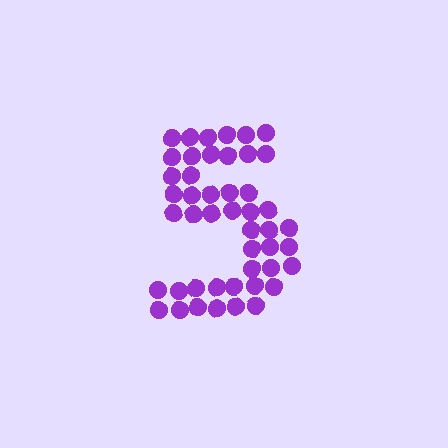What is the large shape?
The large shape is the digit 5.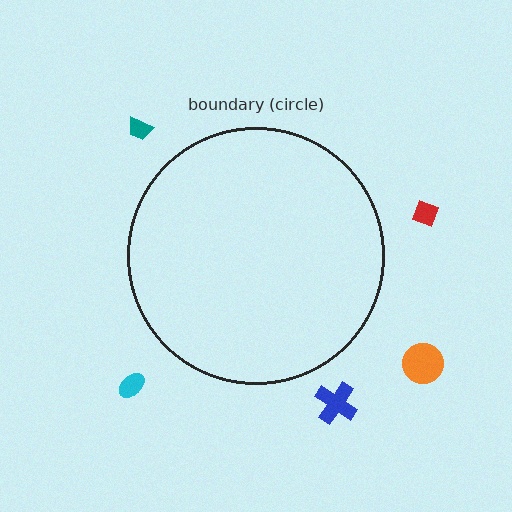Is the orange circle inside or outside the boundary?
Outside.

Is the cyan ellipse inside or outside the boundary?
Outside.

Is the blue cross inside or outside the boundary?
Outside.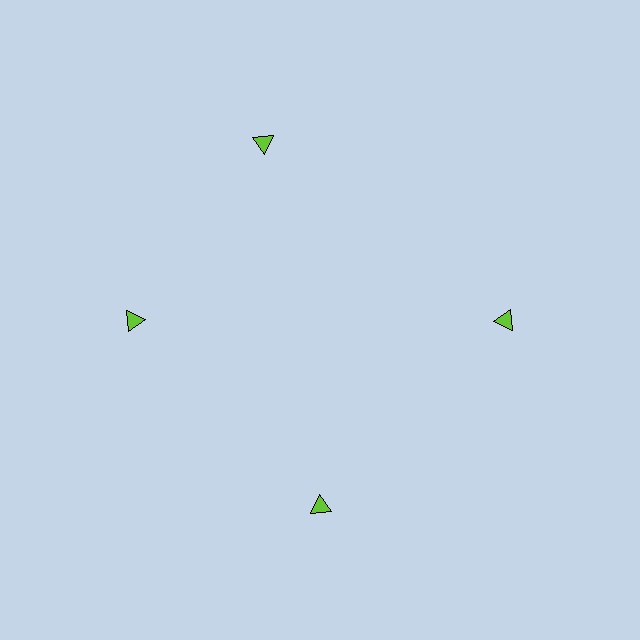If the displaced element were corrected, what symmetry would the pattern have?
It would have 4-fold rotational symmetry — the pattern would map onto itself every 90 degrees.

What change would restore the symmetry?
The symmetry would be restored by rotating it back into even spacing with its neighbors so that all 4 triangles sit at equal angles and equal distance from the center.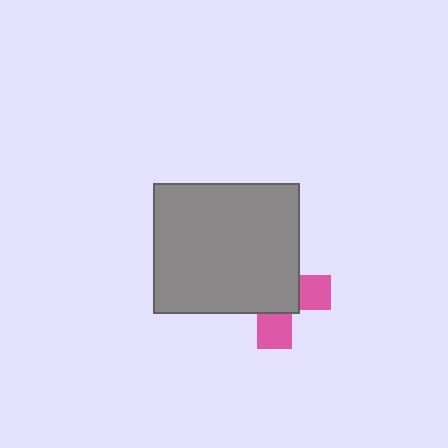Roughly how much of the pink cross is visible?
A small part of it is visible (roughly 35%).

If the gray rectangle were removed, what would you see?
You would see the complete pink cross.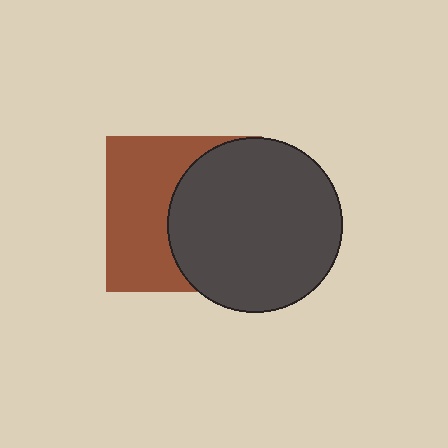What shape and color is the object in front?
The object in front is a dark gray circle.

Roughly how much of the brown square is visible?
About half of it is visible (roughly 49%).